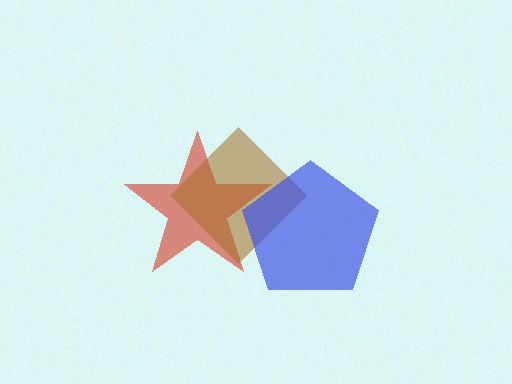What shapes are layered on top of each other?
The layered shapes are: a red star, a brown diamond, a blue pentagon.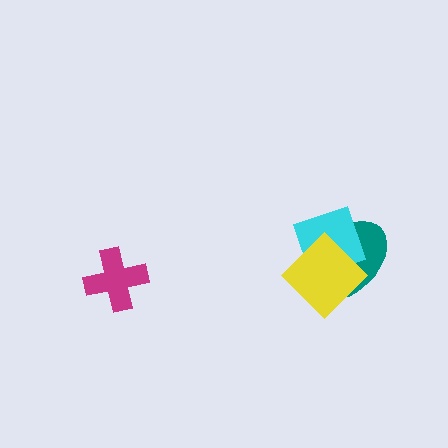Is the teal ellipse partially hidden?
Yes, it is partially covered by another shape.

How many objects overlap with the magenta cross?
0 objects overlap with the magenta cross.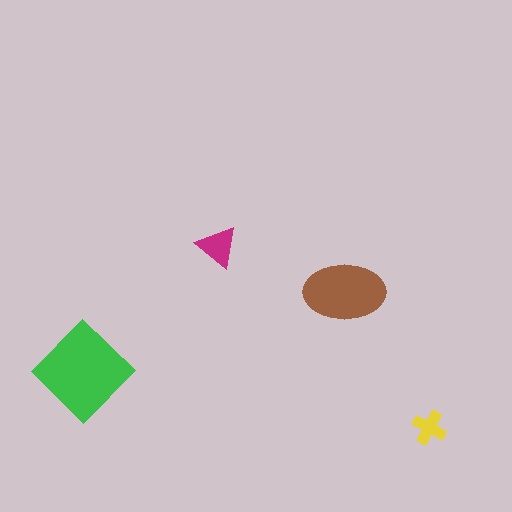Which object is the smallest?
The yellow cross.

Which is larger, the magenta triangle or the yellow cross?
The magenta triangle.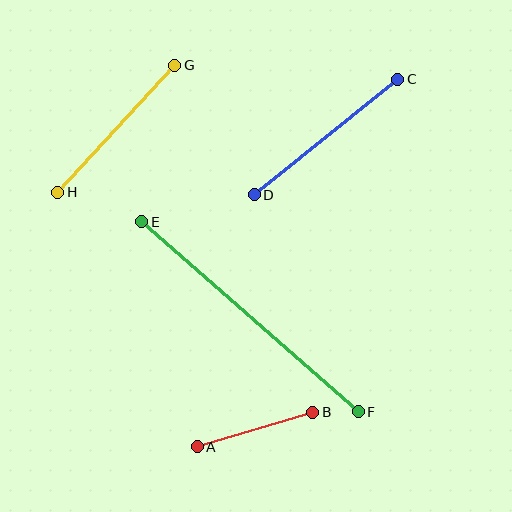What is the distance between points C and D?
The distance is approximately 184 pixels.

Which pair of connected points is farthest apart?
Points E and F are farthest apart.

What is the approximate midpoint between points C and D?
The midpoint is at approximately (326, 137) pixels.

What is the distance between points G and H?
The distance is approximately 173 pixels.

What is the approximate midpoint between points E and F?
The midpoint is at approximately (250, 317) pixels.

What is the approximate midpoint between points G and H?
The midpoint is at approximately (116, 129) pixels.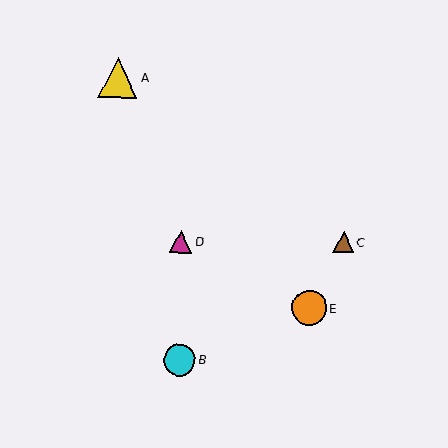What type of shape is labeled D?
Shape D is a magenta triangle.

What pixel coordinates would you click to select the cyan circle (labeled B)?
Click at (180, 360) to select the cyan circle B.